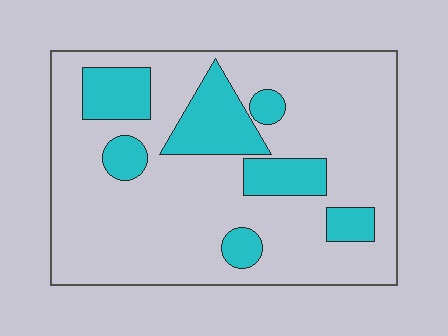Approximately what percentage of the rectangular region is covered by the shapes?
Approximately 20%.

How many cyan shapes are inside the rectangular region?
7.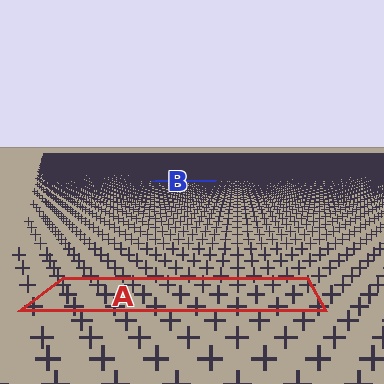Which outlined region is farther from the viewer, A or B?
Region B is farther from the viewer — the texture elements inside it appear smaller and more densely packed.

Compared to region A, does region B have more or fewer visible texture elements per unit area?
Region B has more texture elements per unit area — they are packed more densely because it is farther away.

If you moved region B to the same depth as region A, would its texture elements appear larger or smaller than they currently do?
They would appear larger. At a closer depth, the same texture elements are projected at a bigger on-screen size.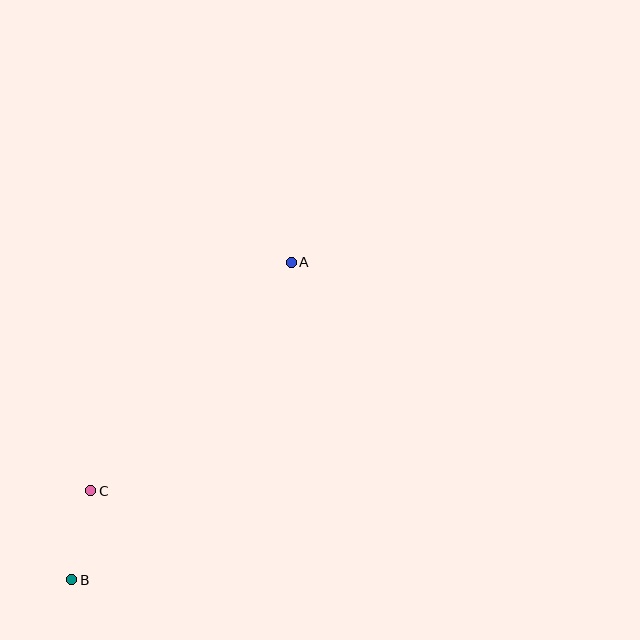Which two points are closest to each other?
Points B and C are closest to each other.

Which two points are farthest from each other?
Points A and B are farthest from each other.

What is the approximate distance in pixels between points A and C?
The distance between A and C is approximately 304 pixels.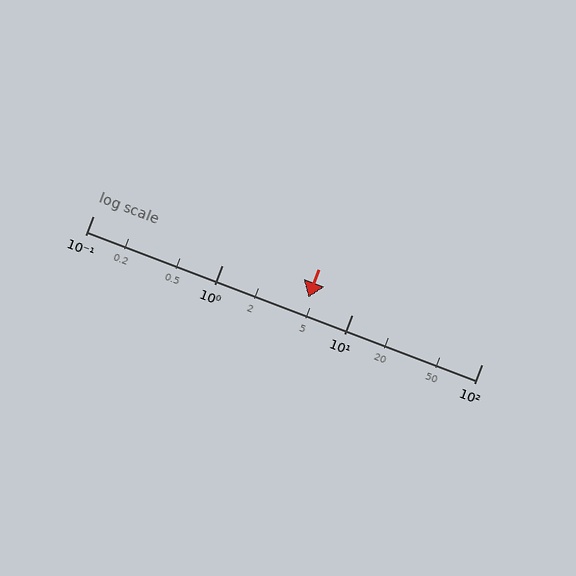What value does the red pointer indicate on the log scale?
The pointer indicates approximately 4.6.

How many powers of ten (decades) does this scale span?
The scale spans 3 decades, from 0.1 to 100.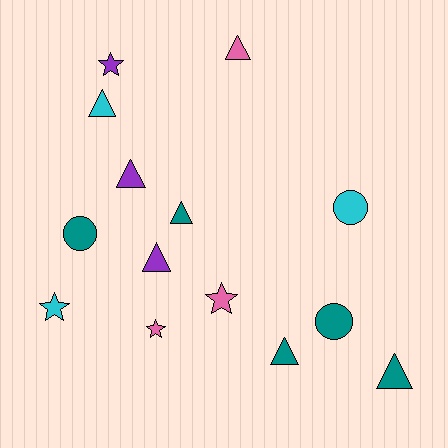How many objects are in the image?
There are 14 objects.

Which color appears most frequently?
Teal, with 5 objects.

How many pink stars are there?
There are 2 pink stars.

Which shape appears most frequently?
Triangle, with 7 objects.